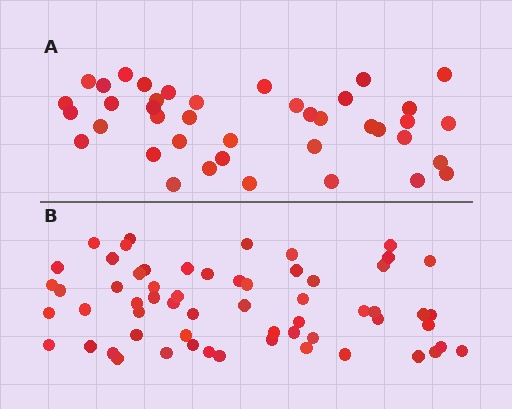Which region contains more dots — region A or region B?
Region B (the bottom region) has more dots.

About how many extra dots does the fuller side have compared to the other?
Region B has approximately 20 more dots than region A.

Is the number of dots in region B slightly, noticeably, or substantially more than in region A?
Region B has substantially more. The ratio is roughly 1.5 to 1.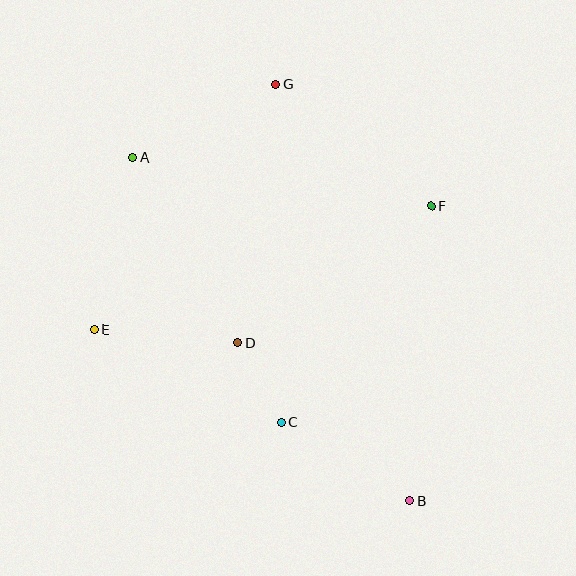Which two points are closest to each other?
Points C and D are closest to each other.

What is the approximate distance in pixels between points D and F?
The distance between D and F is approximately 237 pixels.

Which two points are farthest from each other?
Points A and B are farthest from each other.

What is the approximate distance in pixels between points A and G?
The distance between A and G is approximately 161 pixels.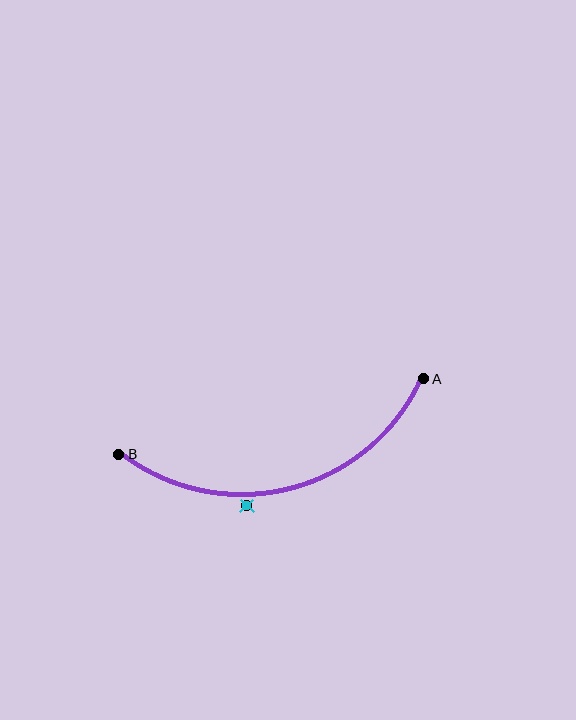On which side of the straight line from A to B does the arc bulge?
The arc bulges below the straight line connecting A and B.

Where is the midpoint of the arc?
The arc midpoint is the point on the curve farthest from the straight line joining A and B. It sits below that line.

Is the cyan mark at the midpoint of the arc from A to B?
No — the cyan mark does not lie on the arc at all. It sits slightly outside the curve.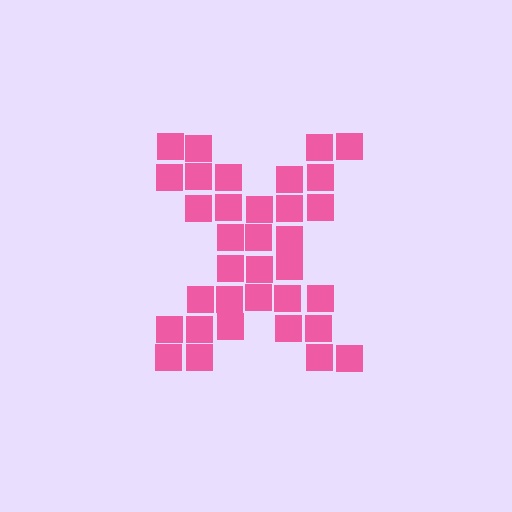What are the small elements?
The small elements are squares.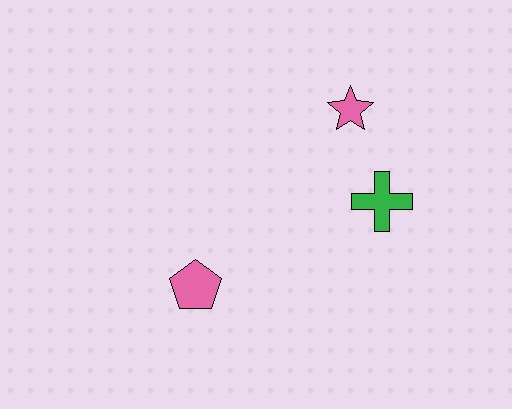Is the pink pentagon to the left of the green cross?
Yes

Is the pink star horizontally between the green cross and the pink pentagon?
Yes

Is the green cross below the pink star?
Yes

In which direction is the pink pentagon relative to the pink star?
The pink pentagon is below the pink star.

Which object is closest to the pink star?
The green cross is closest to the pink star.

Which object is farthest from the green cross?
The pink pentagon is farthest from the green cross.